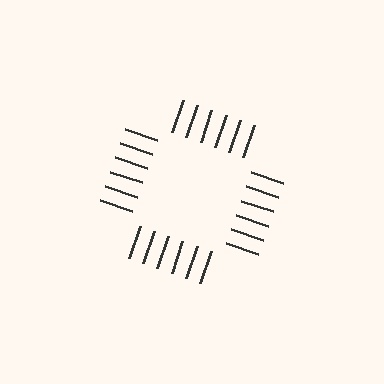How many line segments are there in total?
24 — 6 along each of the 4 edges.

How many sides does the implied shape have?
4 sides — the line-ends trace a square.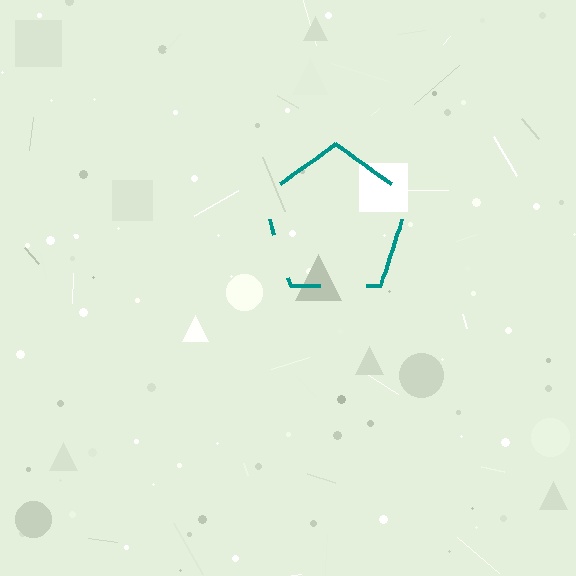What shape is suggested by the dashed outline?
The dashed outline suggests a pentagon.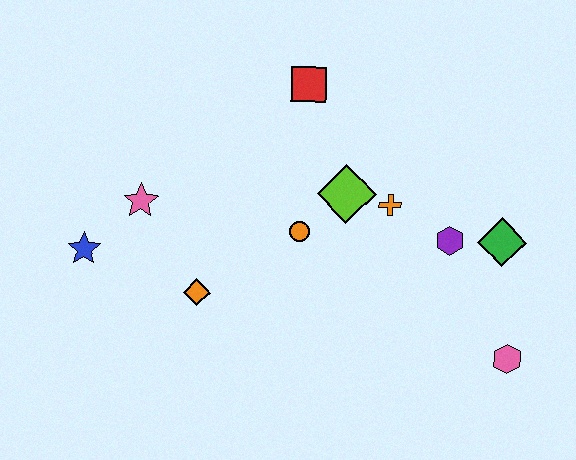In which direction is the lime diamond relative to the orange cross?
The lime diamond is to the left of the orange cross.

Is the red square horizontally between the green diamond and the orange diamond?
Yes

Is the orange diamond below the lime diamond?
Yes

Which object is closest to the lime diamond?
The orange cross is closest to the lime diamond.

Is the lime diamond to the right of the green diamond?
No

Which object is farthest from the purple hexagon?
The blue star is farthest from the purple hexagon.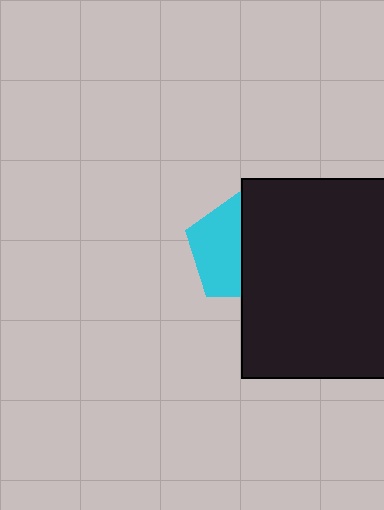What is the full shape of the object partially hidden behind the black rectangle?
The partially hidden object is a cyan pentagon.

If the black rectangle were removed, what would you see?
You would see the complete cyan pentagon.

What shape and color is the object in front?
The object in front is a black rectangle.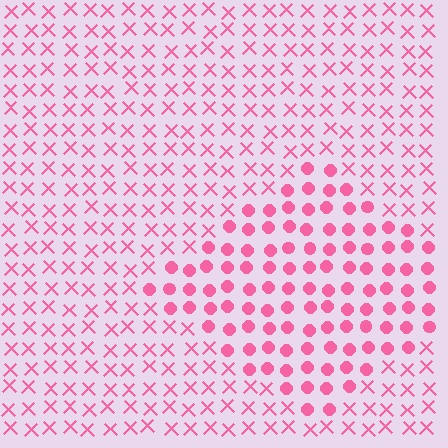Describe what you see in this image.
The image is filled with small pink elements arranged in a uniform grid. A diamond-shaped region contains circles, while the surrounding area contains X marks. The boundary is defined purely by the change in element shape.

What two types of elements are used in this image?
The image uses circles inside the diamond region and X marks outside it.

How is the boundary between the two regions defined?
The boundary is defined by a change in element shape: circles inside vs. X marks outside. All elements share the same color and spacing.